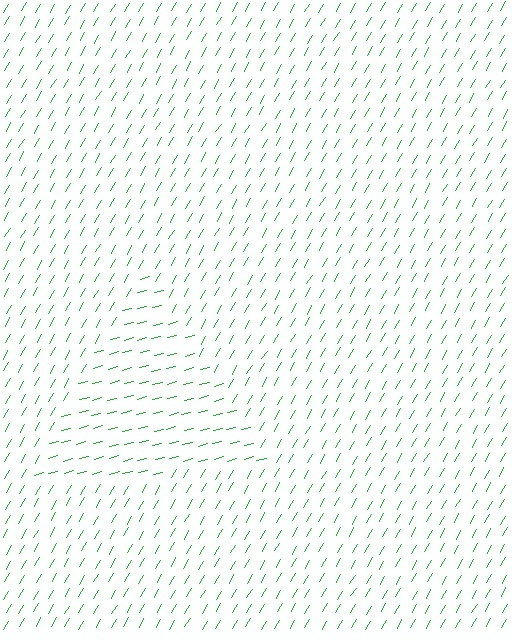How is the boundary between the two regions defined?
The boundary is defined purely by a change in line orientation (approximately 45 degrees difference). All lines are the same color and thickness.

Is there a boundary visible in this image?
Yes, there is a texture boundary formed by a change in line orientation.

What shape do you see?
I see a triangle.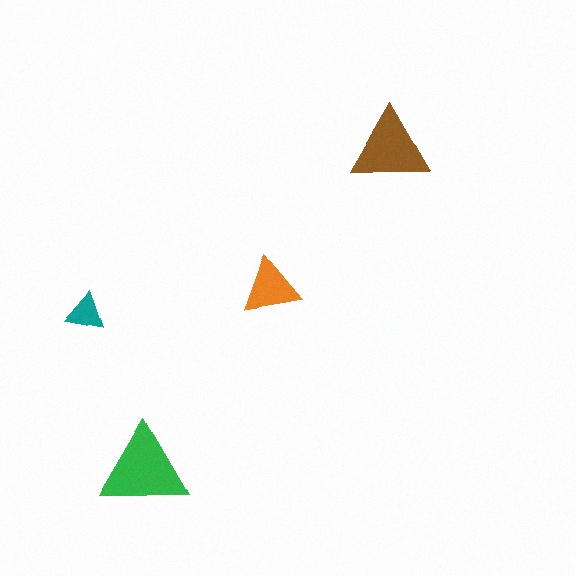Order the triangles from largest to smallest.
the green one, the brown one, the orange one, the teal one.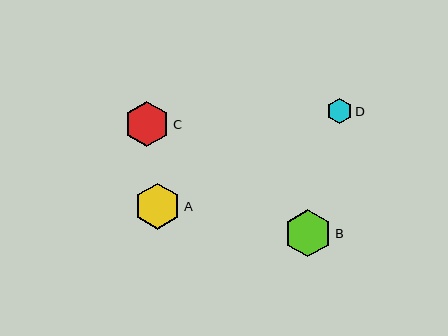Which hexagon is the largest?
Hexagon B is the largest with a size of approximately 47 pixels.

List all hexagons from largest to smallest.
From largest to smallest: B, A, C, D.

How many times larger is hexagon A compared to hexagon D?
Hexagon A is approximately 1.8 times the size of hexagon D.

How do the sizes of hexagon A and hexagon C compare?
Hexagon A and hexagon C are approximately the same size.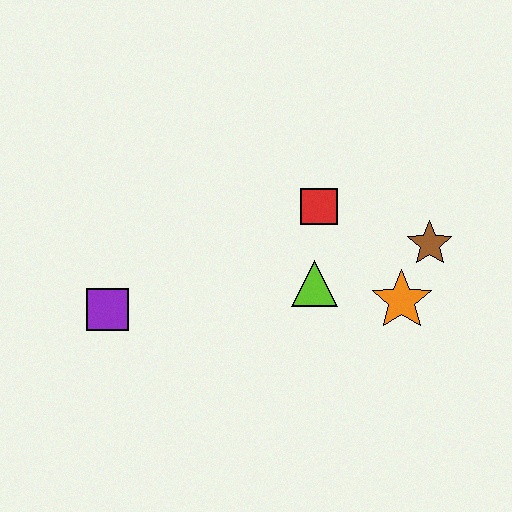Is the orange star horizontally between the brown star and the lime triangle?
Yes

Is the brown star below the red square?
Yes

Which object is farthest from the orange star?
The purple square is farthest from the orange star.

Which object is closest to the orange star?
The brown star is closest to the orange star.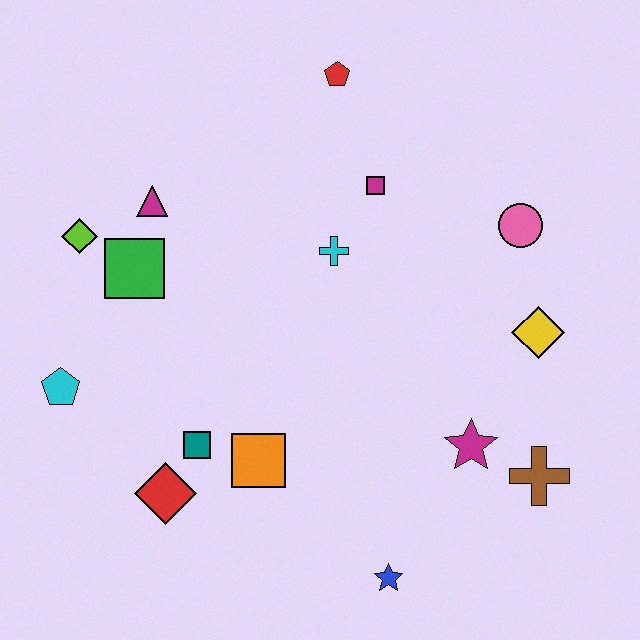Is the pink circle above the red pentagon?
No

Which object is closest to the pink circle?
The yellow diamond is closest to the pink circle.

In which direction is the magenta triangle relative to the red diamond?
The magenta triangle is above the red diamond.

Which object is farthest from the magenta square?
The blue star is farthest from the magenta square.